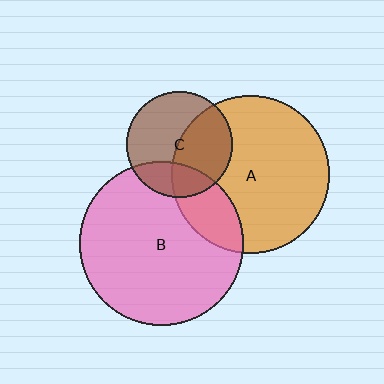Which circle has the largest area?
Circle B (pink).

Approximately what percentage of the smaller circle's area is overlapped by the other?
Approximately 20%.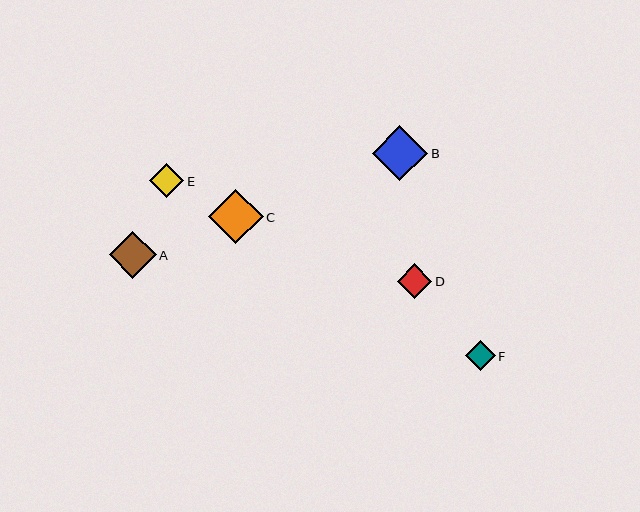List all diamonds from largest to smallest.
From largest to smallest: B, C, A, D, E, F.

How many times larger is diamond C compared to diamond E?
Diamond C is approximately 1.6 times the size of diamond E.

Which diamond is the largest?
Diamond B is the largest with a size of approximately 55 pixels.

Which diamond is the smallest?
Diamond F is the smallest with a size of approximately 30 pixels.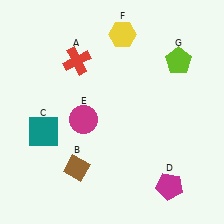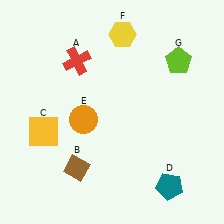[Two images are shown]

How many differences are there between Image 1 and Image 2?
There are 3 differences between the two images.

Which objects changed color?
C changed from teal to yellow. D changed from magenta to teal. E changed from magenta to orange.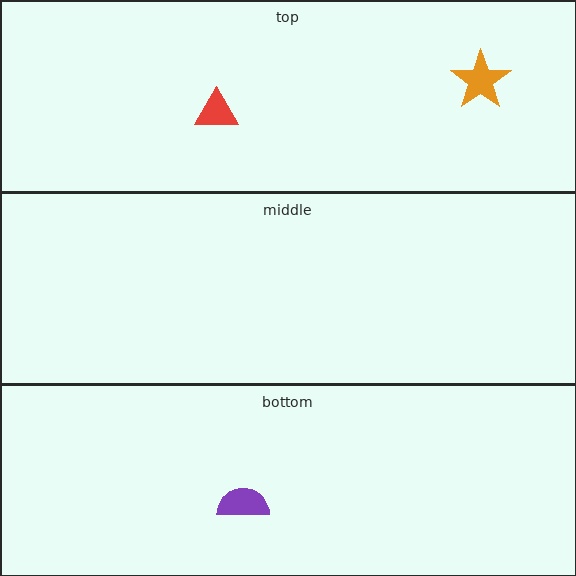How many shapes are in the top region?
2.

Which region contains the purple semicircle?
The bottom region.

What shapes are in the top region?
The red triangle, the orange star.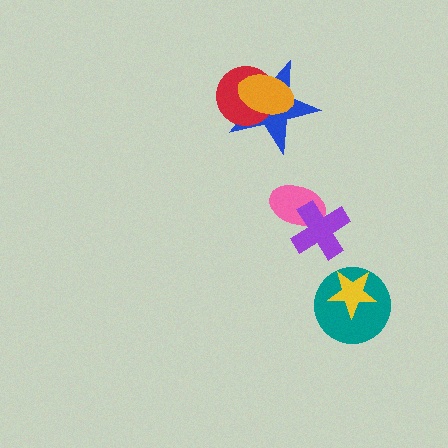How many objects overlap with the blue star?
2 objects overlap with the blue star.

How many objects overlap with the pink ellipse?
1 object overlaps with the pink ellipse.